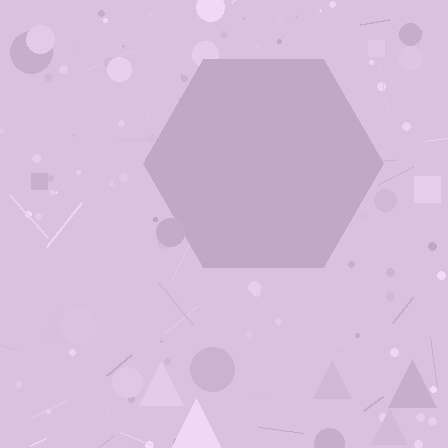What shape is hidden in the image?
A hexagon is hidden in the image.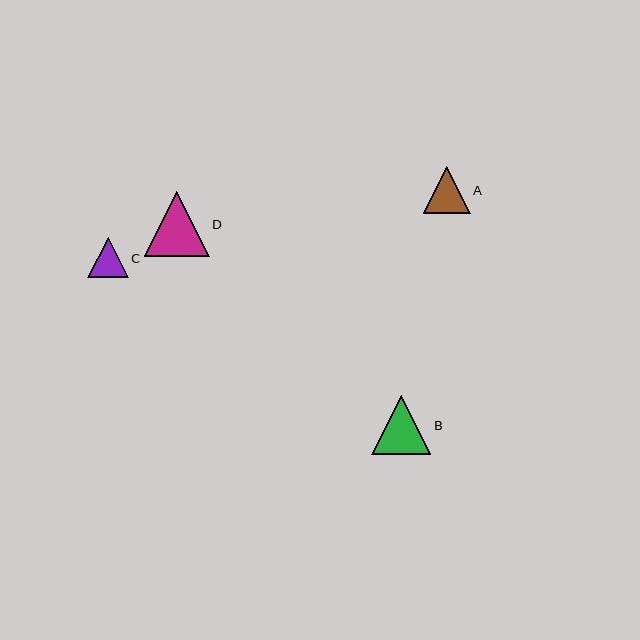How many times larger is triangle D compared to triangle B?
Triangle D is approximately 1.1 times the size of triangle B.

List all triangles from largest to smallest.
From largest to smallest: D, B, A, C.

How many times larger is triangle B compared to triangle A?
Triangle B is approximately 1.3 times the size of triangle A.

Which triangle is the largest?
Triangle D is the largest with a size of approximately 65 pixels.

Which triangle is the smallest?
Triangle C is the smallest with a size of approximately 40 pixels.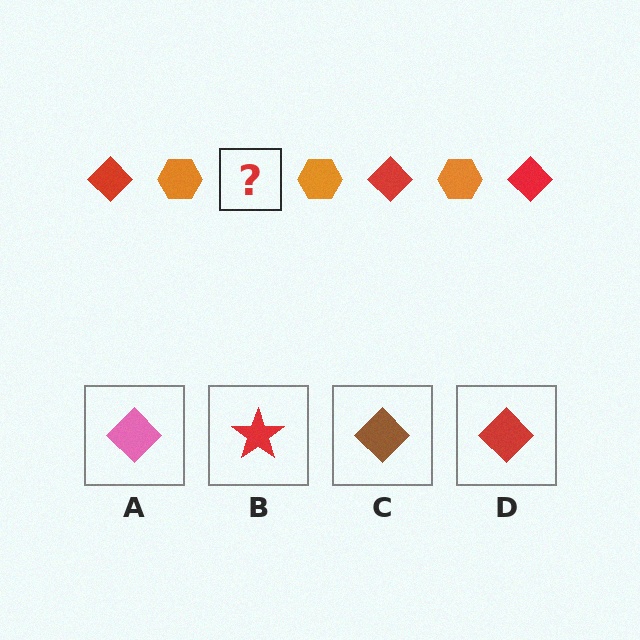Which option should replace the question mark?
Option D.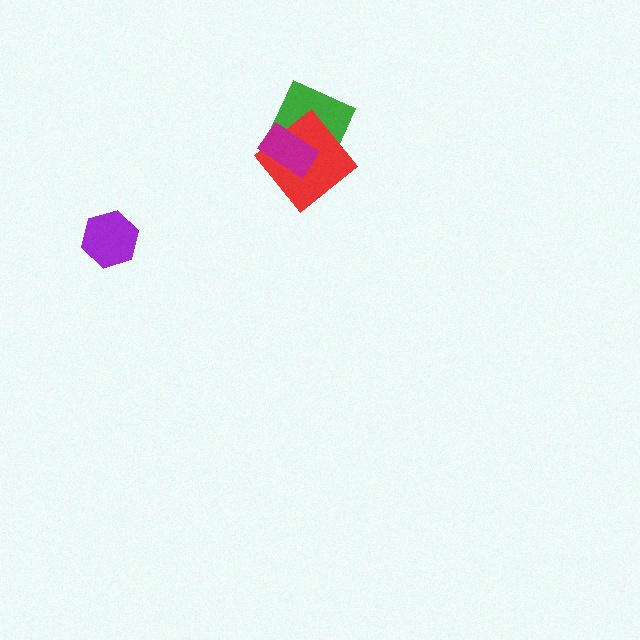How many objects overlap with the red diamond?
2 objects overlap with the red diamond.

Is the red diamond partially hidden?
Yes, it is partially covered by another shape.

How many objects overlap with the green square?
2 objects overlap with the green square.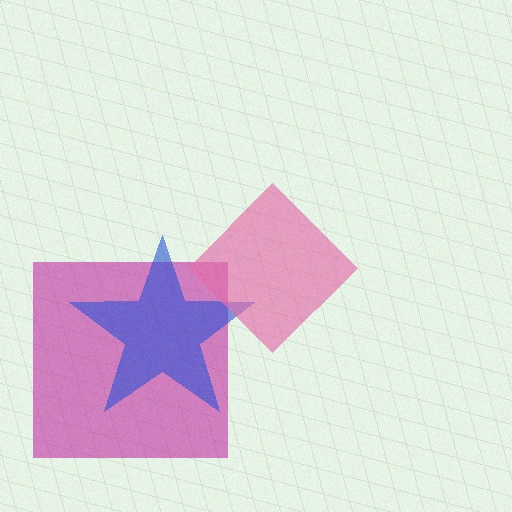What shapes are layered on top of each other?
The layered shapes are: a magenta square, a blue star, a pink diamond.